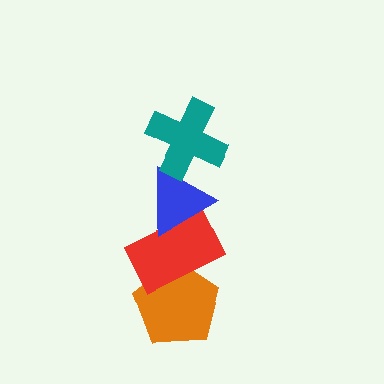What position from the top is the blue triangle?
The blue triangle is 2nd from the top.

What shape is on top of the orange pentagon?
The red rectangle is on top of the orange pentagon.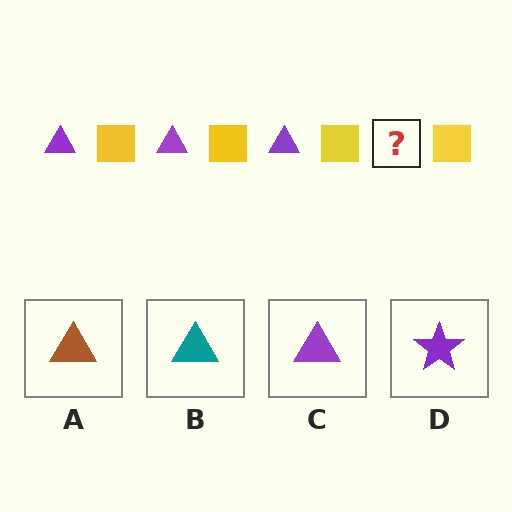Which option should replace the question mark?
Option C.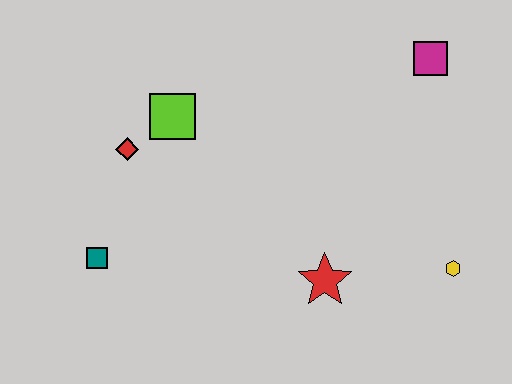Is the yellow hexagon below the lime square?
Yes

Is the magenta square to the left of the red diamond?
No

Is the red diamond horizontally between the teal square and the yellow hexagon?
Yes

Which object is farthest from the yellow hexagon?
The teal square is farthest from the yellow hexagon.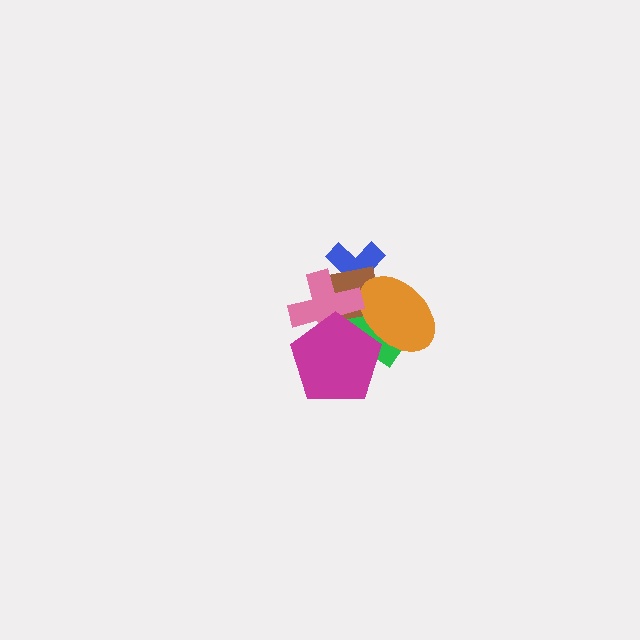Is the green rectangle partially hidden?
Yes, it is partially covered by another shape.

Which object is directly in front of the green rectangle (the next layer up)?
The brown square is directly in front of the green rectangle.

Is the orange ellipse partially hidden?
Yes, it is partially covered by another shape.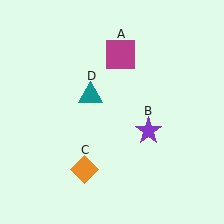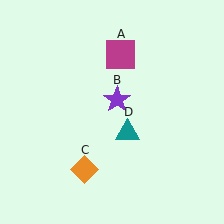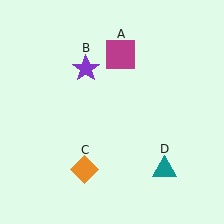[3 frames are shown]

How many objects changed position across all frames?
2 objects changed position: purple star (object B), teal triangle (object D).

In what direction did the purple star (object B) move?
The purple star (object B) moved up and to the left.